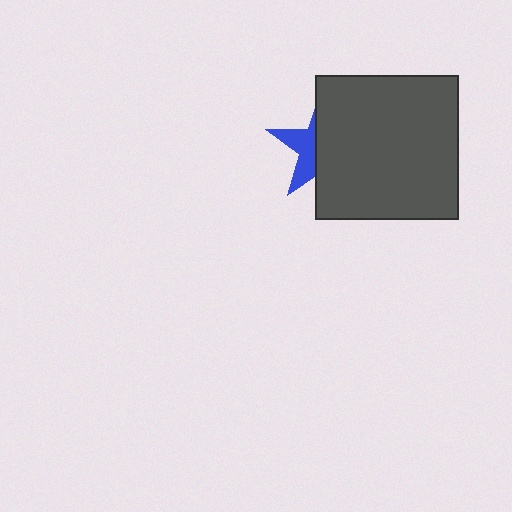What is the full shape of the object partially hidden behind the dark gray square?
The partially hidden object is a blue star.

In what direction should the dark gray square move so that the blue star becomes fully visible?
The dark gray square should move right. That is the shortest direction to clear the overlap and leave the blue star fully visible.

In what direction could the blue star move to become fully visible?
The blue star could move left. That would shift it out from behind the dark gray square entirely.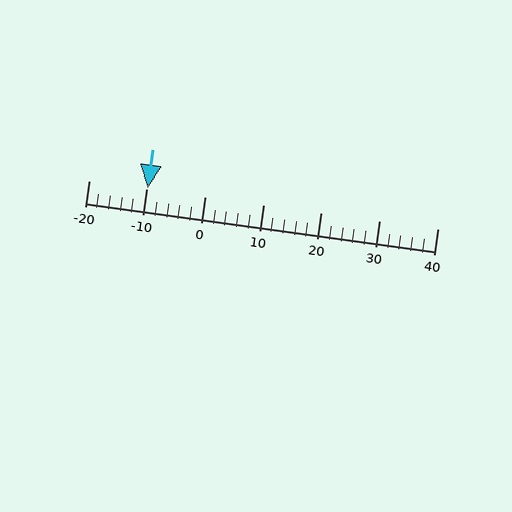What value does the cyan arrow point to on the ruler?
The cyan arrow points to approximately -10.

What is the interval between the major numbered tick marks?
The major tick marks are spaced 10 units apart.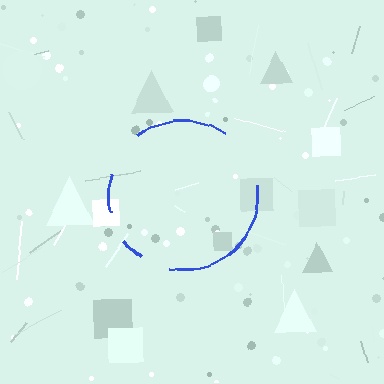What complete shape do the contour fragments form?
The contour fragments form a circle.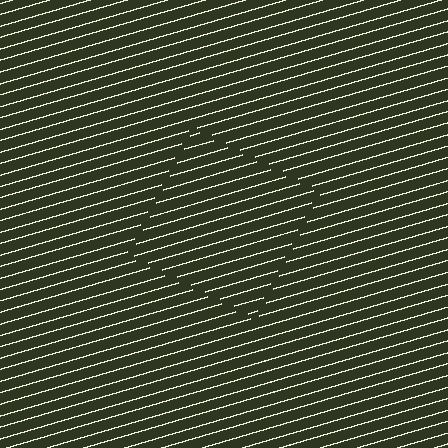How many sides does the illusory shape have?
4 sides — the line-ends trace a square.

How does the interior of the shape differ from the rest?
The interior of the shape contains the same grating, shifted by half a period — the contour is defined by the phase discontinuity where line-ends from the inner and outer gratings abut.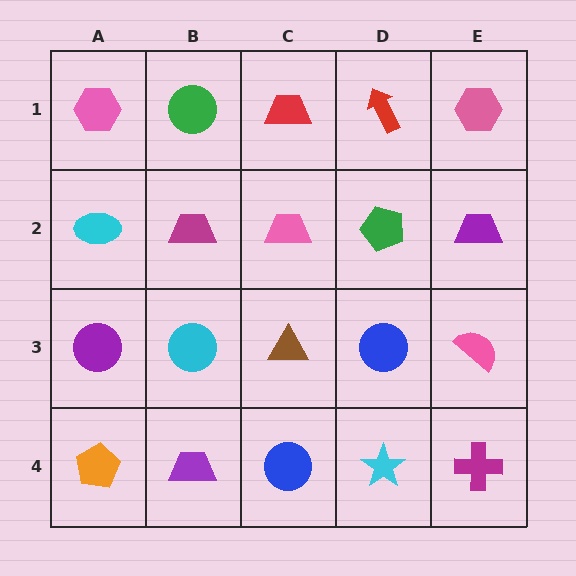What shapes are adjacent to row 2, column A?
A pink hexagon (row 1, column A), a purple circle (row 3, column A), a magenta trapezoid (row 2, column B).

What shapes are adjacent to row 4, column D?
A blue circle (row 3, column D), a blue circle (row 4, column C), a magenta cross (row 4, column E).